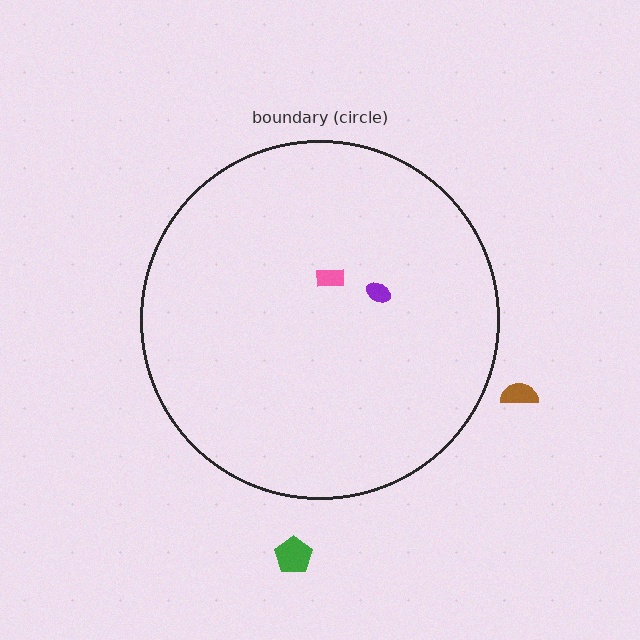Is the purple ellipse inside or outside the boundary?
Inside.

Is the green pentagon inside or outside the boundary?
Outside.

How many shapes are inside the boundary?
2 inside, 2 outside.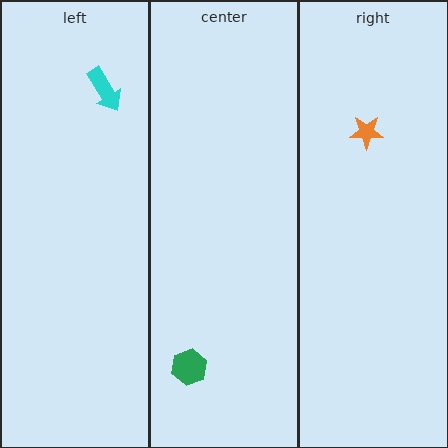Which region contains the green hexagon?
The center region.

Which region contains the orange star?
The right region.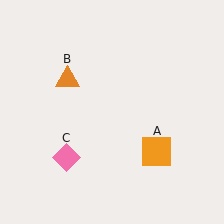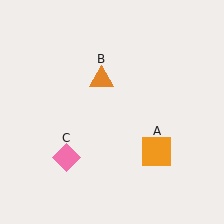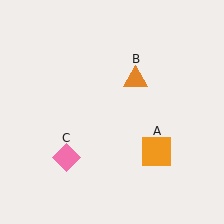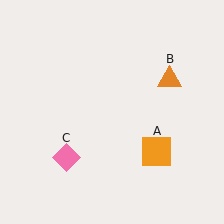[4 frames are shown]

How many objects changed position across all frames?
1 object changed position: orange triangle (object B).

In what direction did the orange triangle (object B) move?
The orange triangle (object B) moved right.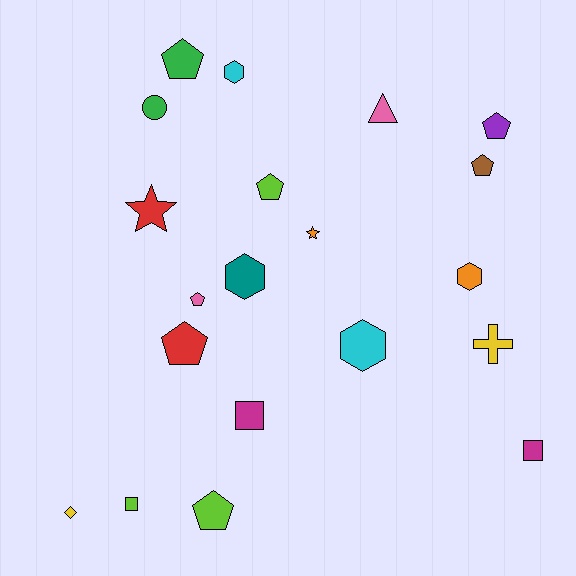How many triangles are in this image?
There is 1 triangle.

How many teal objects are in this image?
There is 1 teal object.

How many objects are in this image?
There are 20 objects.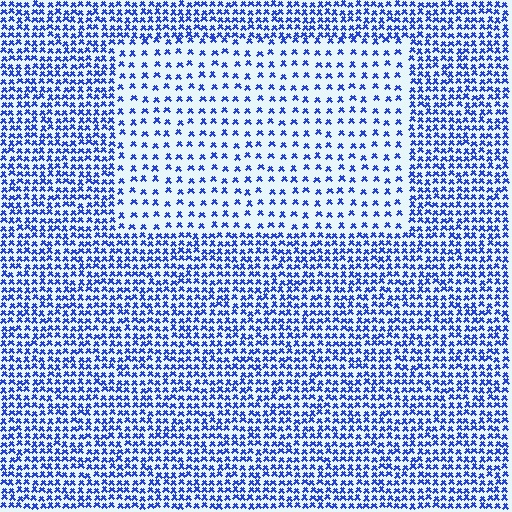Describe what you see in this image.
The image contains small blue elements arranged at two different densities. A rectangle-shaped region is visible where the elements are less densely packed than the surrounding area.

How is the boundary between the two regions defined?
The boundary is defined by a change in element density (approximately 2.2x ratio). All elements are the same color, size, and shape.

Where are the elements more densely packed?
The elements are more densely packed outside the rectangle boundary.